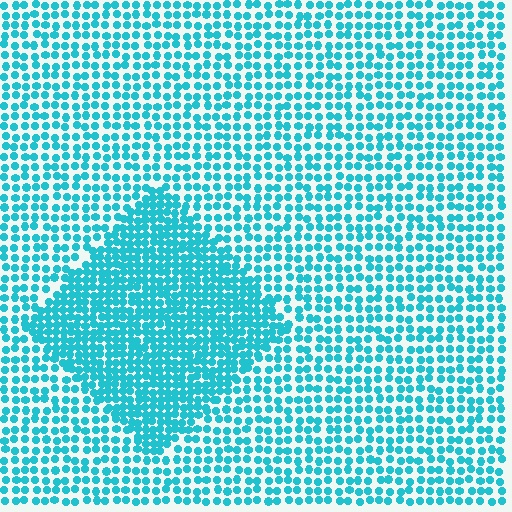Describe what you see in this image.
The image contains small cyan elements arranged at two different densities. A diamond-shaped region is visible where the elements are more densely packed than the surrounding area.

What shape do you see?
I see a diamond.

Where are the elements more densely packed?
The elements are more densely packed inside the diamond boundary.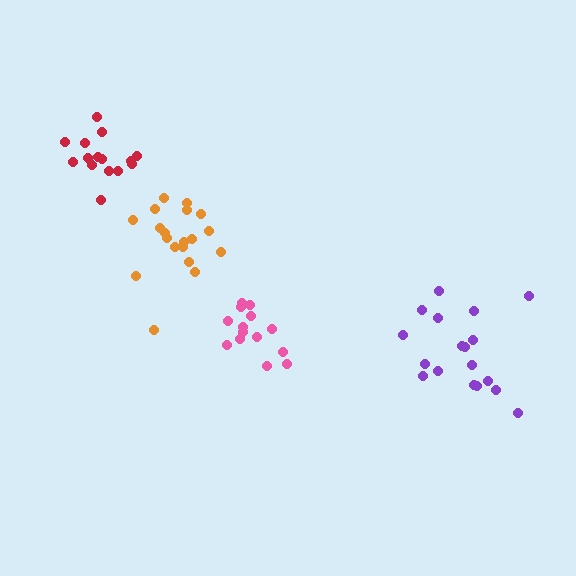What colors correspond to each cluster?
The clusters are colored: purple, orange, pink, red.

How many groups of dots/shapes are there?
There are 4 groups.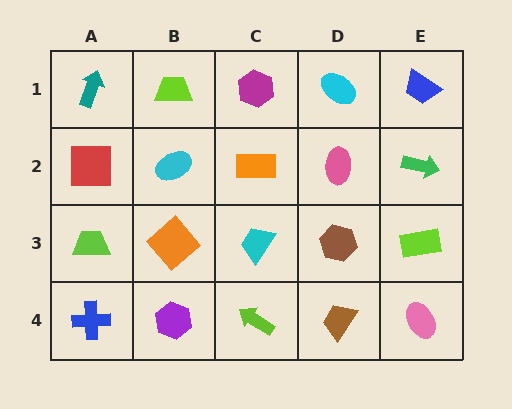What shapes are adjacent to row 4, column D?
A brown hexagon (row 3, column D), a lime arrow (row 4, column C), a pink ellipse (row 4, column E).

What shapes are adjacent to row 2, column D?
A cyan ellipse (row 1, column D), a brown hexagon (row 3, column D), an orange rectangle (row 2, column C), a green arrow (row 2, column E).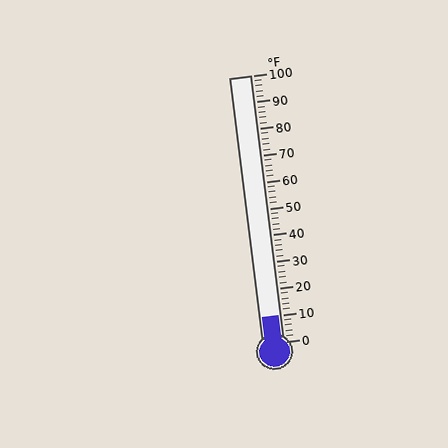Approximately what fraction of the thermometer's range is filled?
The thermometer is filled to approximately 10% of its range.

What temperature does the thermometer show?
The thermometer shows approximately 10°F.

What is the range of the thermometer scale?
The thermometer scale ranges from 0°F to 100°F.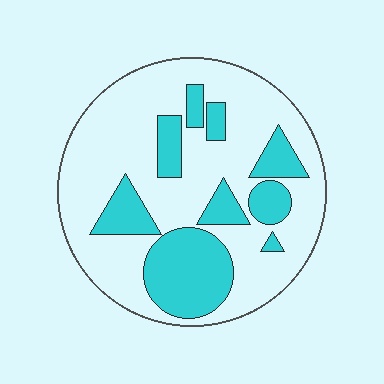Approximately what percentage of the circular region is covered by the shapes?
Approximately 30%.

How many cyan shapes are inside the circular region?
9.